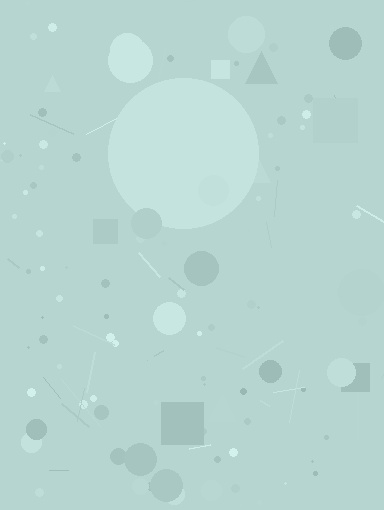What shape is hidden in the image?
A circle is hidden in the image.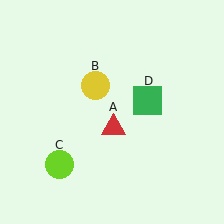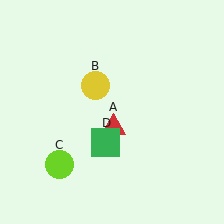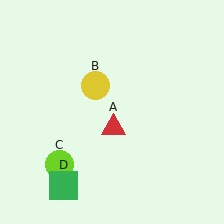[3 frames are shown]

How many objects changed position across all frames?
1 object changed position: green square (object D).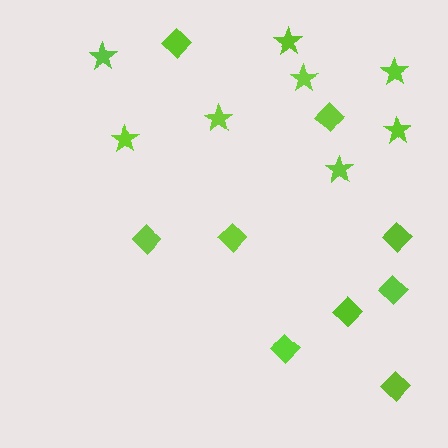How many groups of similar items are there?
There are 2 groups: one group of stars (8) and one group of diamonds (9).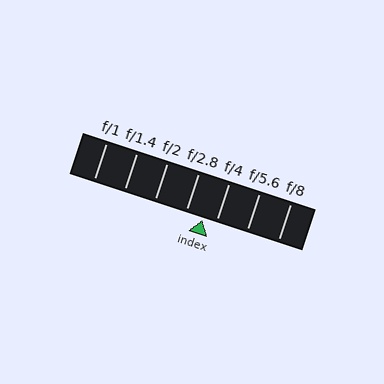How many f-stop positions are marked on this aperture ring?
There are 7 f-stop positions marked.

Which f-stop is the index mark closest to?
The index mark is closest to f/4.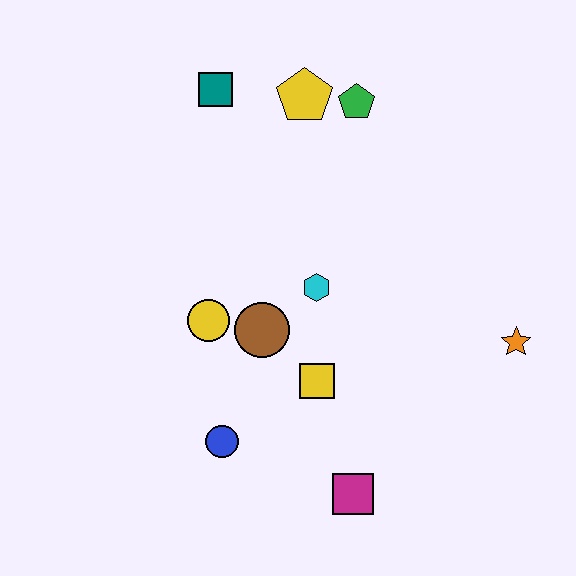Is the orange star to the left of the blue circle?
No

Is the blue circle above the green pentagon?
No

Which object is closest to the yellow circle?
The brown circle is closest to the yellow circle.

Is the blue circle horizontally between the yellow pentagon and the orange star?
No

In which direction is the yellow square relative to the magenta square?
The yellow square is above the magenta square.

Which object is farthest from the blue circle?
The green pentagon is farthest from the blue circle.